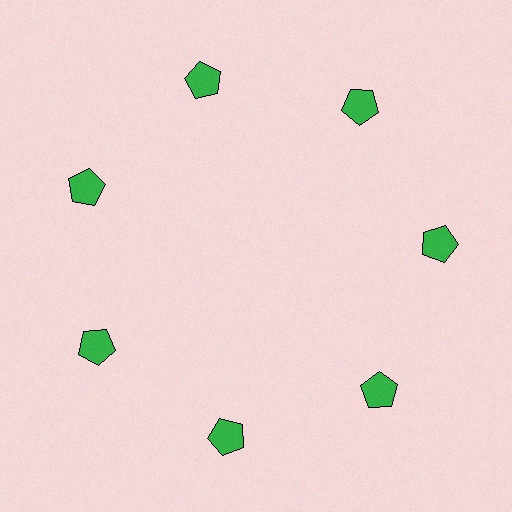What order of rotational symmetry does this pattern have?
This pattern has 7-fold rotational symmetry.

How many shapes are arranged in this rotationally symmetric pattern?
There are 7 shapes, arranged in 7 groups of 1.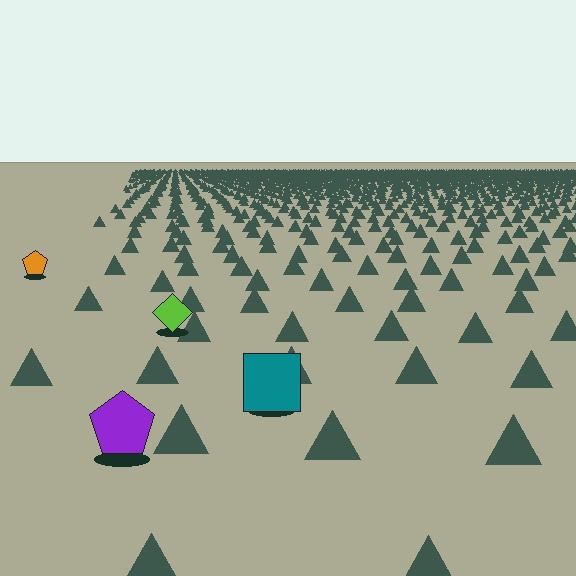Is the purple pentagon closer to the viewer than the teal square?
Yes. The purple pentagon is closer — you can tell from the texture gradient: the ground texture is coarser near it.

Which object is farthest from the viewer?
The orange pentagon is farthest from the viewer. It appears smaller and the ground texture around it is denser.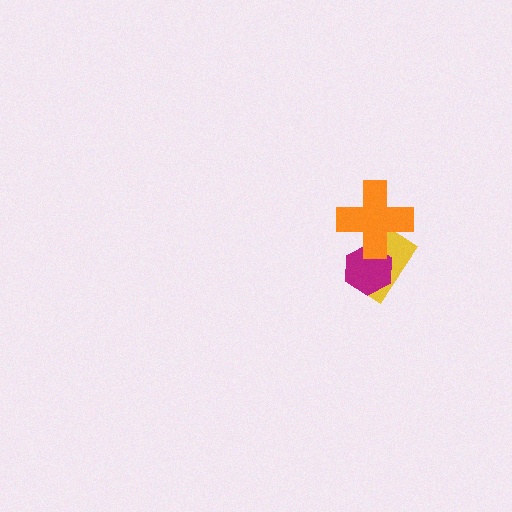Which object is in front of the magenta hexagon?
The orange cross is in front of the magenta hexagon.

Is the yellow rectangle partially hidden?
Yes, it is partially covered by another shape.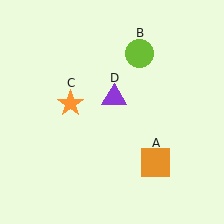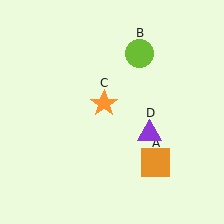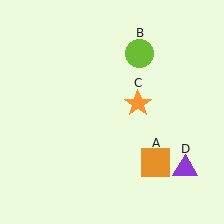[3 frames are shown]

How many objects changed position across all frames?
2 objects changed position: orange star (object C), purple triangle (object D).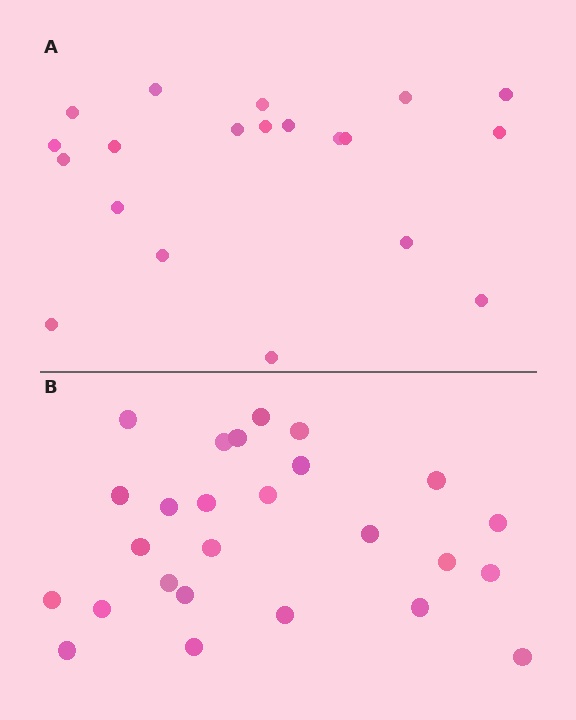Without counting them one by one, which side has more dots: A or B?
Region B (the bottom region) has more dots.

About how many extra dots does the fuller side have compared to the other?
Region B has about 6 more dots than region A.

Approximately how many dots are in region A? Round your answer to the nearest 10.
About 20 dots.